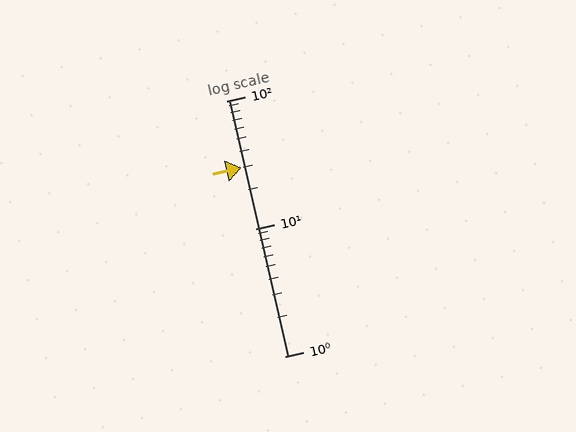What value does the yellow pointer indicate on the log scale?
The pointer indicates approximately 30.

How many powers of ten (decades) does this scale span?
The scale spans 2 decades, from 1 to 100.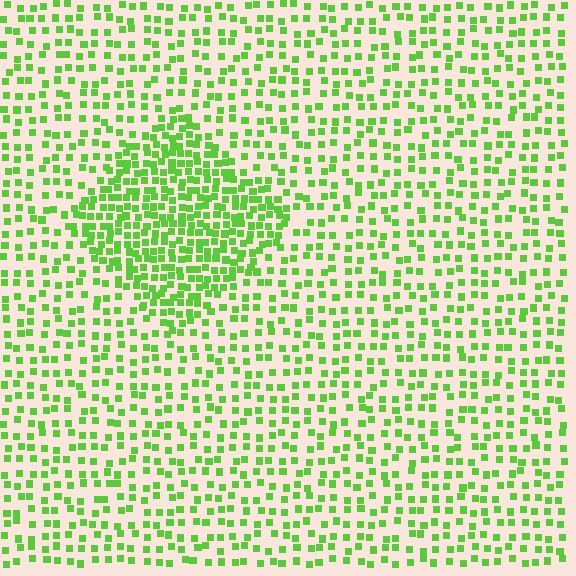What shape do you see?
I see a diamond.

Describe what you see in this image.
The image contains small lime elements arranged at two different densities. A diamond-shaped region is visible where the elements are more densely packed than the surrounding area.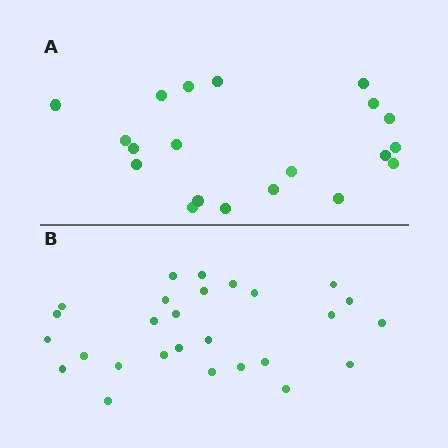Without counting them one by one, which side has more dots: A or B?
Region B (the bottom region) has more dots.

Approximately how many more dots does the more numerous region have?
Region B has roughly 8 or so more dots than region A.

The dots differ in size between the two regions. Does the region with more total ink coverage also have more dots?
No. Region A has more total ink coverage because its dots are larger, but region B actually contains more individual dots. Total area can be misleading — the number of items is what matters here.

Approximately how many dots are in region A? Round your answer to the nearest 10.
About 20 dots.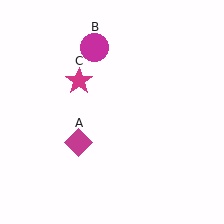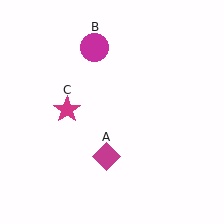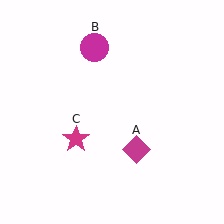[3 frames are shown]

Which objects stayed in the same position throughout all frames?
Magenta circle (object B) remained stationary.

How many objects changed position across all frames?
2 objects changed position: magenta diamond (object A), magenta star (object C).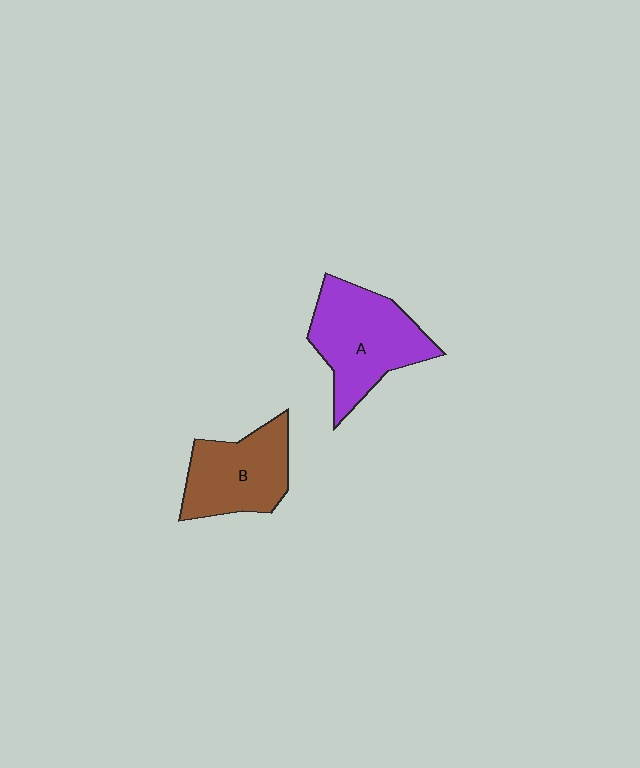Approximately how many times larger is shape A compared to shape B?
Approximately 1.2 times.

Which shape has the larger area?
Shape A (purple).